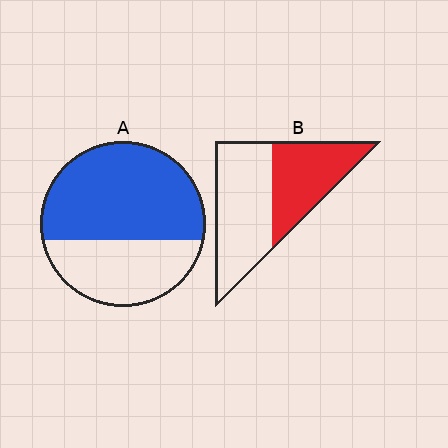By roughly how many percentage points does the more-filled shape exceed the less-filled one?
By roughly 20 percentage points (A over B).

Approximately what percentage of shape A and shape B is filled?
A is approximately 60% and B is approximately 45%.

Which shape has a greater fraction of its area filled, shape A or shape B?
Shape A.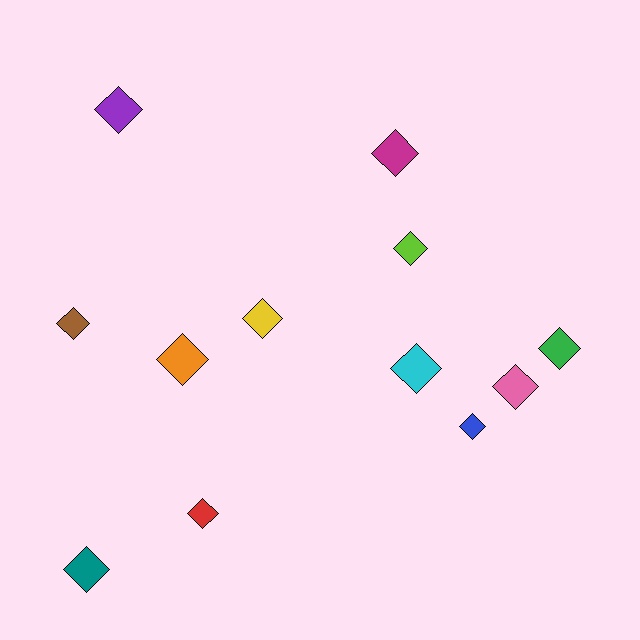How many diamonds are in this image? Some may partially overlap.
There are 12 diamonds.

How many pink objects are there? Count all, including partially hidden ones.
There is 1 pink object.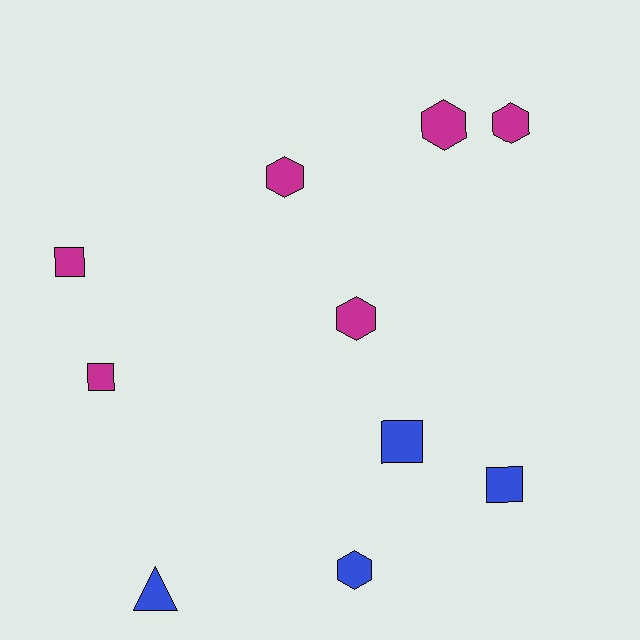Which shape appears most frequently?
Hexagon, with 5 objects.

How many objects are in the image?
There are 10 objects.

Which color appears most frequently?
Magenta, with 6 objects.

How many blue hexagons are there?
There is 1 blue hexagon.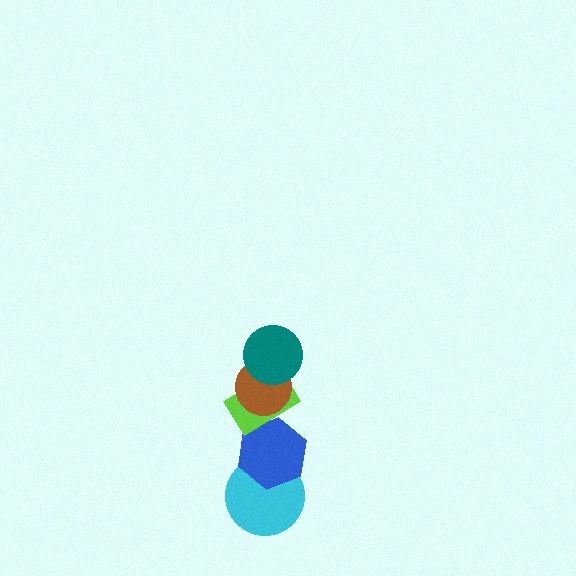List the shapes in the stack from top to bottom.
From top to bottom: the teal circle, the brown circle, the lime rectangle, the blue hexagon, the cyan circle.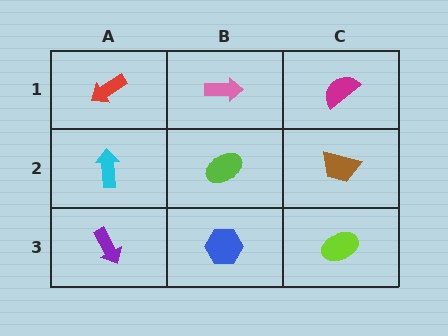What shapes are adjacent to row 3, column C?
A brown trapezoid (row 2, column C), a blue hexagon (row 3, column B).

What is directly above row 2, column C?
A magenta semicircle.